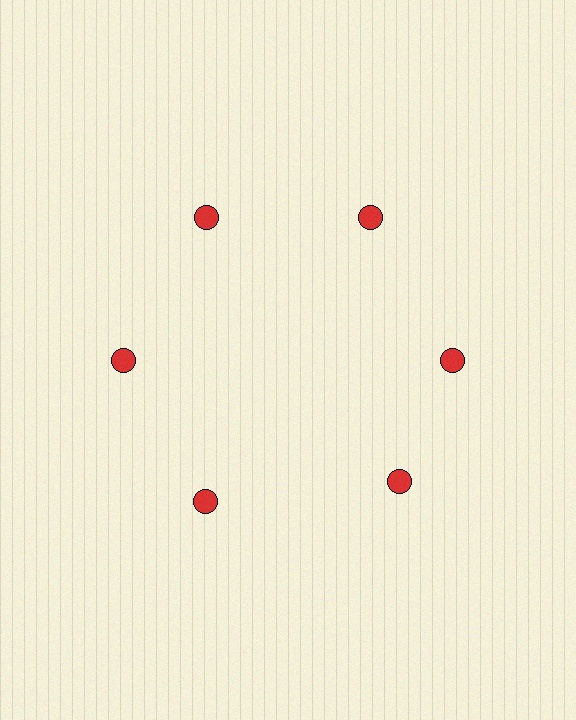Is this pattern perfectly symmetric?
No. The 6 red circles are arranged in a ring, but one element near the 5 o'clock position is rotated out of alignment along the ring, breaking the 6-fold rotational symmetry.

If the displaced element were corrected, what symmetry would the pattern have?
It would have 6-fold rotational symmetry — the pattern would map onto itself every 60 degrees.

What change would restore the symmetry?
The symmetry would be restored by rotating it back into even spacing with its neighbors so that all 6 circles sit at equal angles and equal distance from the center.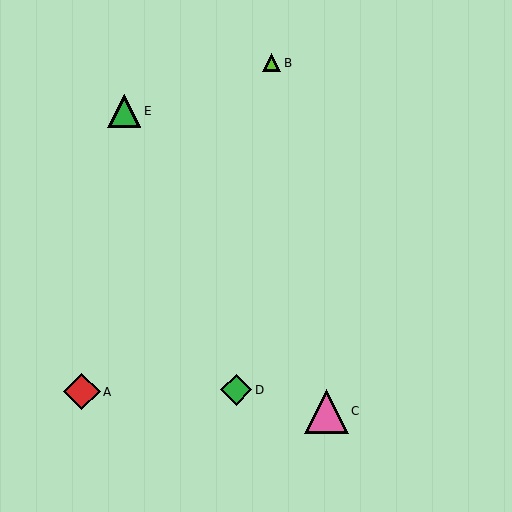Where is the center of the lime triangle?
The center of the lime triangle is at (271, 63).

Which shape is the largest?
The pink triangle (labeled C) is the largest.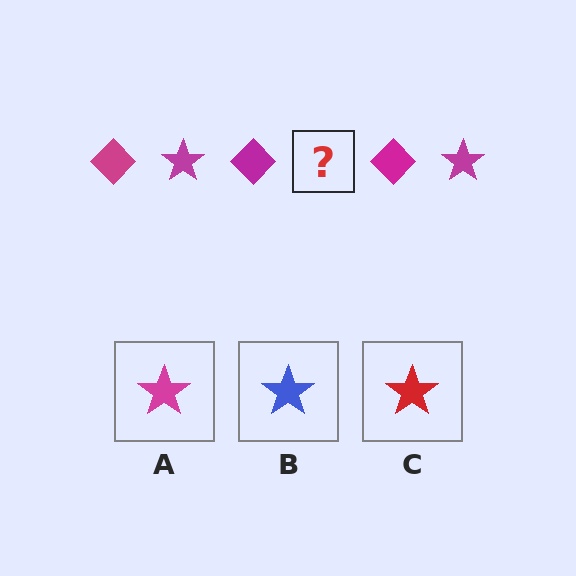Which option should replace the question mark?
Option A.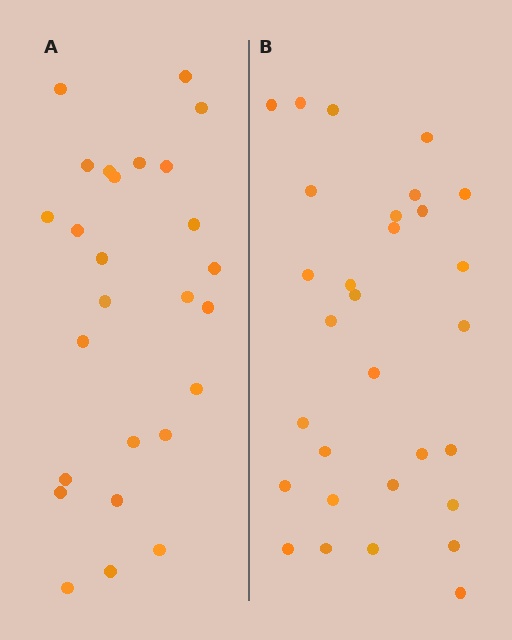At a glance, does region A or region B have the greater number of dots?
Region B (the right region) has more dots.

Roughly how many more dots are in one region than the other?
Region B has about 4 more dots than region A.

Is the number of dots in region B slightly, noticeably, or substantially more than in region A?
Region B has only slightly more — the two regions are fairly close. The ratio is roughly 1.2 to 1.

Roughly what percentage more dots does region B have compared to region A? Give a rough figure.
About 15% more.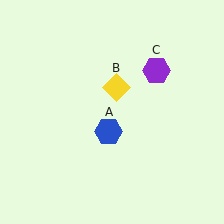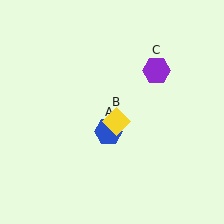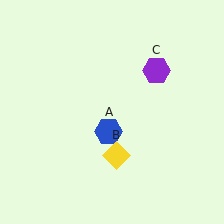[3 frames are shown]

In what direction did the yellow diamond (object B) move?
The yellow diamond (object B) moved down.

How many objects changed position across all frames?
1 object changed position: yellow diamond (object B).